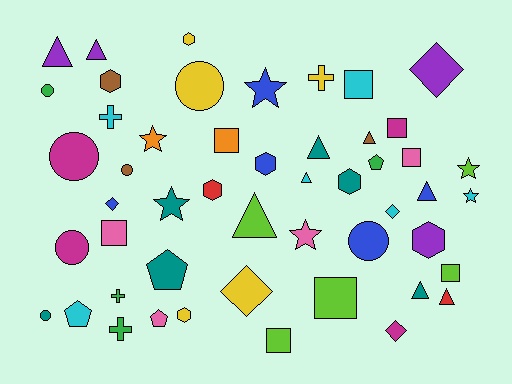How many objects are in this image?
There are 50 objects.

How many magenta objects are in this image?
There are 4 magenta objects.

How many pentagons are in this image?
There are 4 pentagons.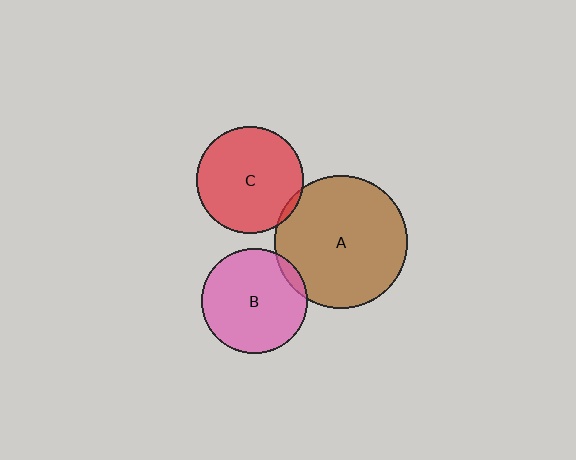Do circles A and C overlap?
Yes.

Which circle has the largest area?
Circle A (brown).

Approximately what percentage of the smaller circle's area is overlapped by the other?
Approximately 5%.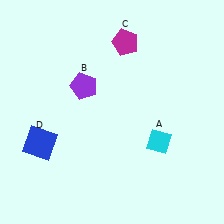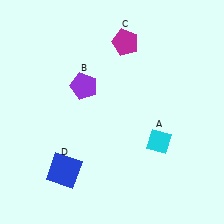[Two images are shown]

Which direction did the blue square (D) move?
The blue square (D) moved down.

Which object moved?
The blue square (D) moved down.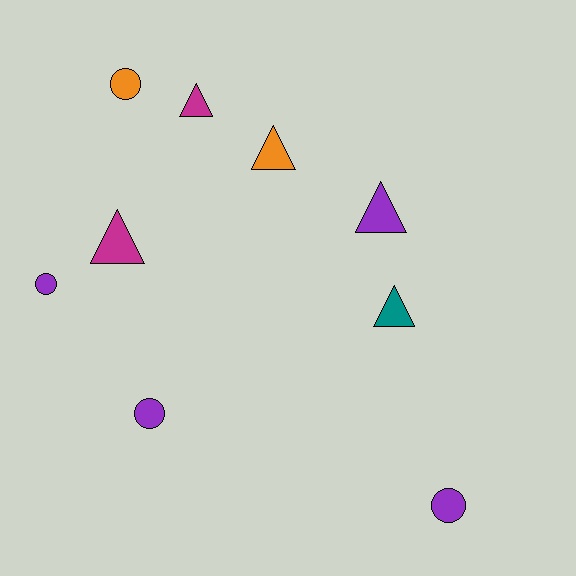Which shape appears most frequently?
Triangle, with 5 objects.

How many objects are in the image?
There are 9 objects.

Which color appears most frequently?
Purple, with 4 objects.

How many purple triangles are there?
There is 1 purple triangle.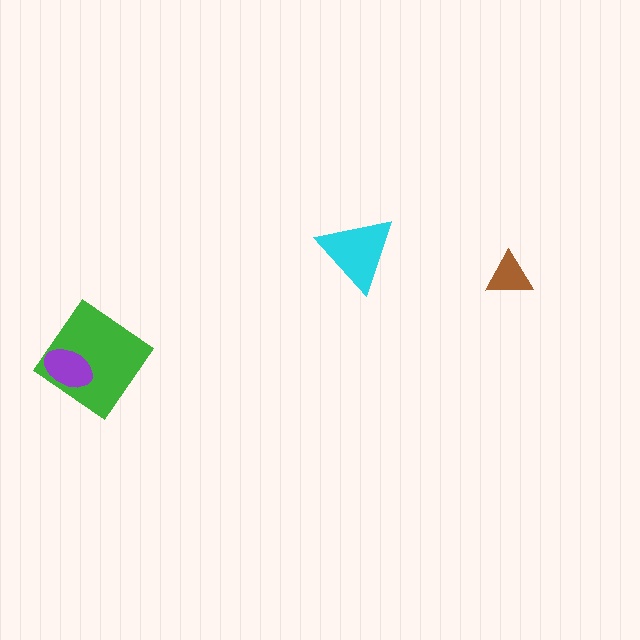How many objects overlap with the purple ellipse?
1 object overlaps with the purple ellipse.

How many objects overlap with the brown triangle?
0 objects overlap with the brown triangle.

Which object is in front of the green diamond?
The purple ellipse is in front of the green diamond.